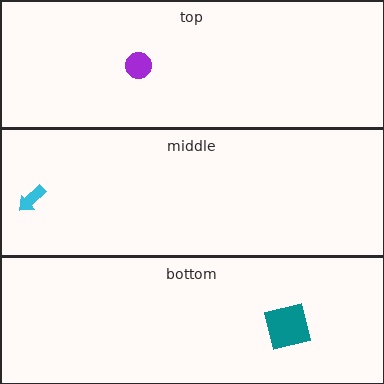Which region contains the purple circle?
The top region.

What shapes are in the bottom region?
The teal square.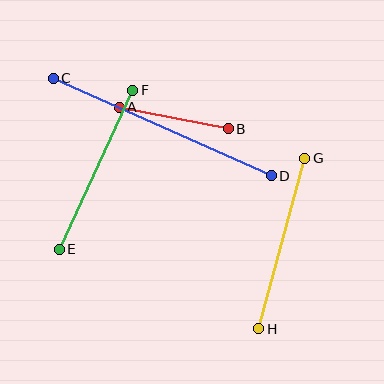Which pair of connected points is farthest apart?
Points C and D are farthest apart.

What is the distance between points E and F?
The distance is approximately 175 pixels.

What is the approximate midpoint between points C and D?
The midpoint is at approximately (162, 127) pixels.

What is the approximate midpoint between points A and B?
The midpoint is at approximately (174, 118) pixels.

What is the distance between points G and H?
The distance is approximately 177 pixels.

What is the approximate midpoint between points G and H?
The midpoint is at approximately (282, 243) pixels.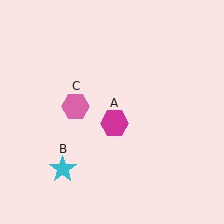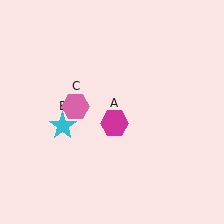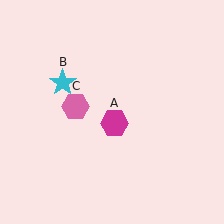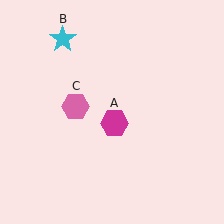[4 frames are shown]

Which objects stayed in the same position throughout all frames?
Magenta hexagon (object A) and pink hexagon (object C) remained stationary.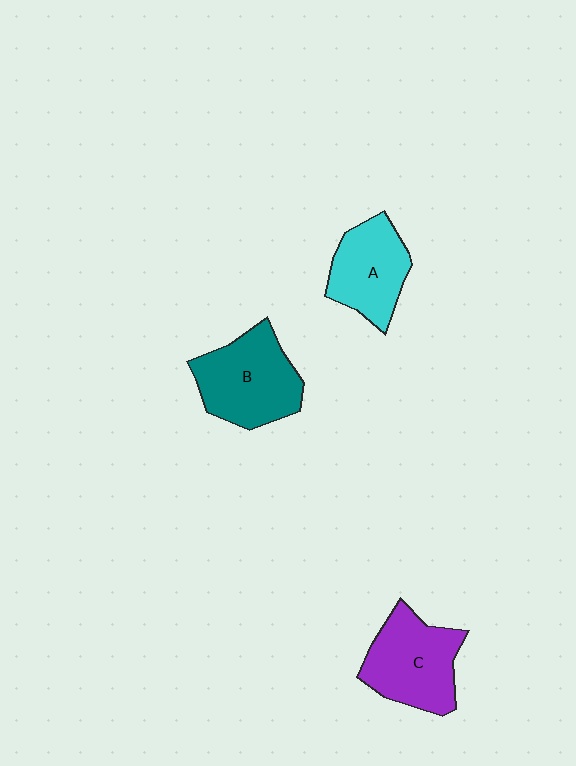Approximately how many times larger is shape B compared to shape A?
Approximately 1.2 times.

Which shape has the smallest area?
Shape A (cyan).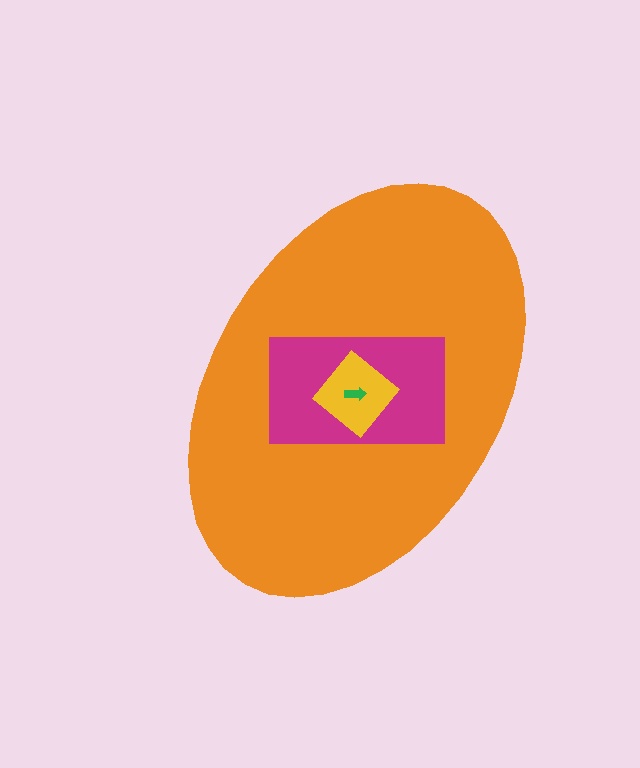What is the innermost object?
The green arrow.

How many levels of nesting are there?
4.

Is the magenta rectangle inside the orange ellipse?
Yes.